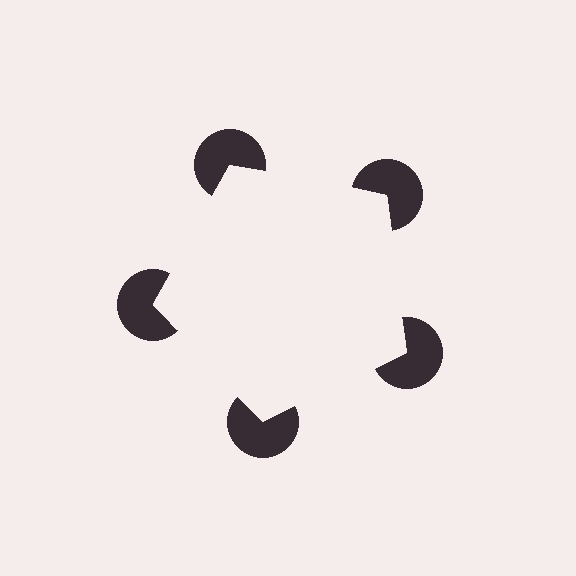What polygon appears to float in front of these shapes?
An illusory pentagon — its edges are inferred from the aligned wedge cuts in the pac-man discs, not physically drawn.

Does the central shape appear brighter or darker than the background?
It typically appears slightly brighter than the background, even though no actual brightness change is drawn.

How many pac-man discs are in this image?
There are 5 — one at each vertex of the illusory pentagon.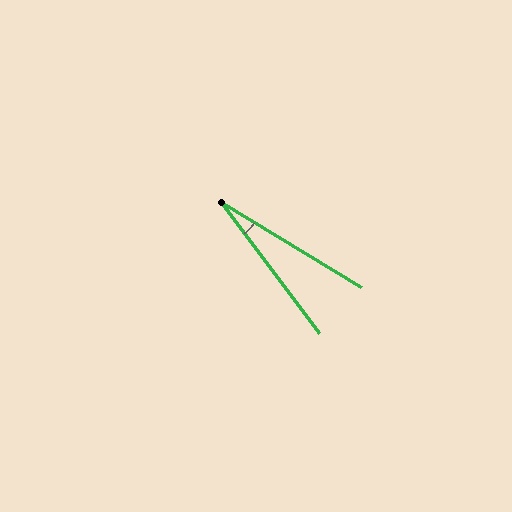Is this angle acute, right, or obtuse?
It is acute.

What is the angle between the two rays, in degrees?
Approximately 22 degrees.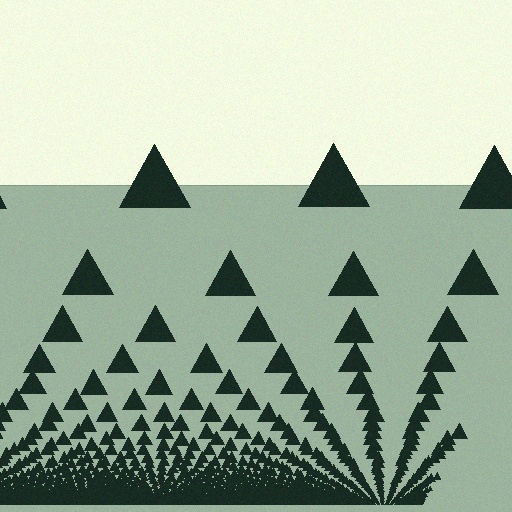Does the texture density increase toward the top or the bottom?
Density increases toward the bottom.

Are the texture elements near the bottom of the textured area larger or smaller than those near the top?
Smaller. The gradient is inverted — elements near the bottom are smaller and denser.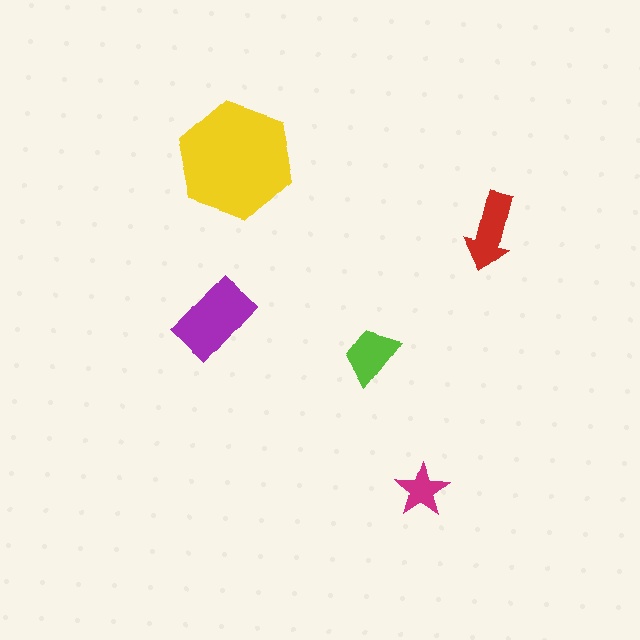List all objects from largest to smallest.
The yellow hexagon, the purple rectangle, the red arrow, the lime trapezoid, the magenta star.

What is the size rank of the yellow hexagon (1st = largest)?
1st.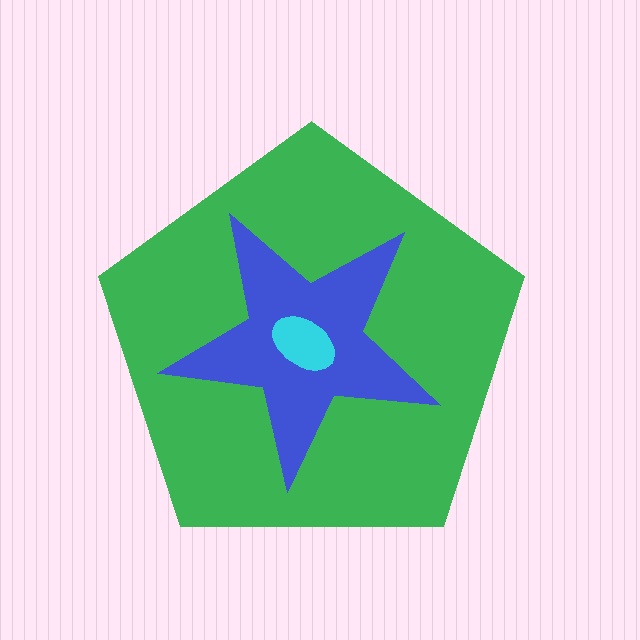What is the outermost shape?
The green pentagon.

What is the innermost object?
The cyan ellipse.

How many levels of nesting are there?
3.